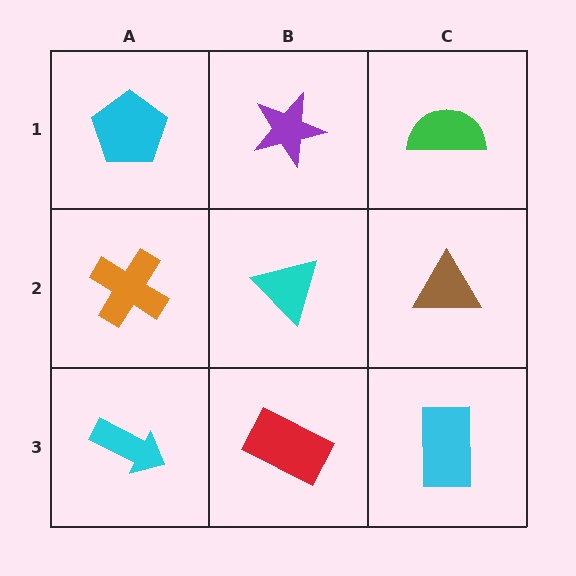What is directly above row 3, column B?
A cyan triangle.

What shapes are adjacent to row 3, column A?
An orange cross (row 2, column A), a red rectangle (row 3, column B).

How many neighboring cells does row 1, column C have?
2.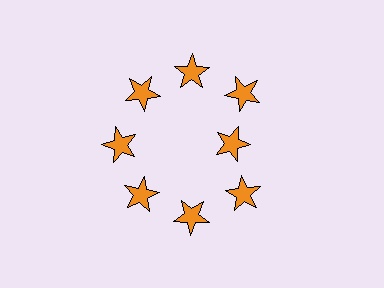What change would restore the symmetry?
The symmetry would be restored by moving it outward, back onto the ring so that all 8 stars sit at equal angles and equal distance from the center.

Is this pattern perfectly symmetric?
No. The 8 orange stars are arranged in a ring, but one element near the 3 o'clock position is pulled inward toward the center, breaking the 8-fold rotational symmetry.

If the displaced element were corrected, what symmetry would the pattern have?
It would have 8-fold rotational symmetry — the pattern would map onto itself every 45 degrees.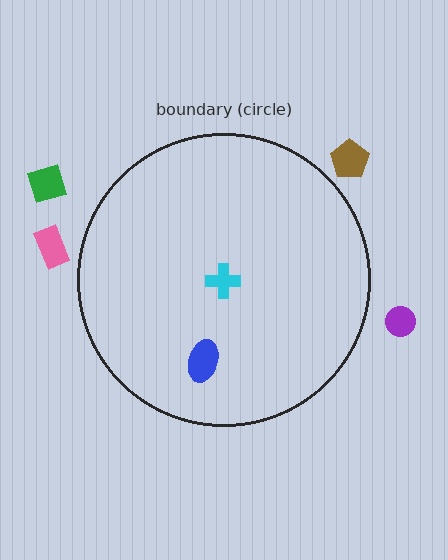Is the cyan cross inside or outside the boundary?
Inside.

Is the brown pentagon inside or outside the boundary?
Outside.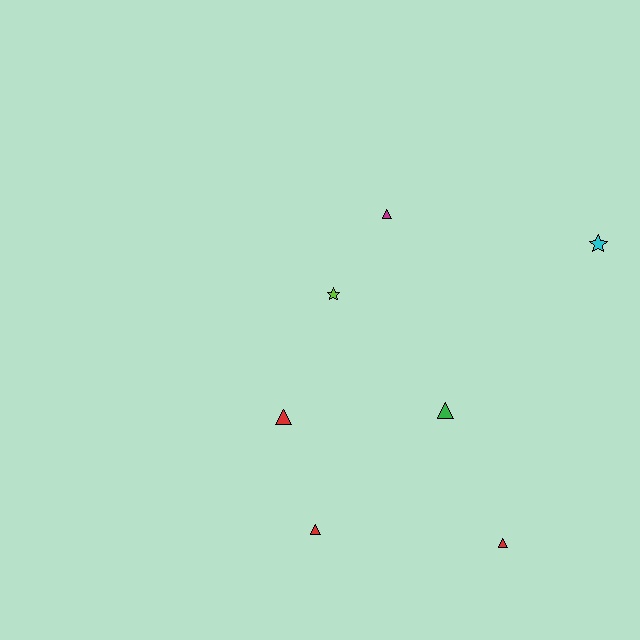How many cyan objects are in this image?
There is 1 cyan object.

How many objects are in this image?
There are 7 objects.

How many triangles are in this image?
There are 5 triangles.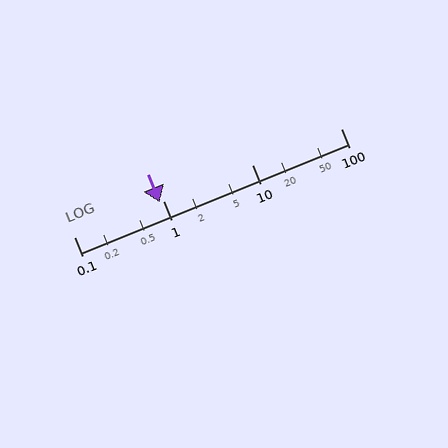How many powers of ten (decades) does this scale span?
The scale spans 3 decades, from 0.1 to 100.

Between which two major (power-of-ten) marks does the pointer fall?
The pointer is between 0.1 and 1.